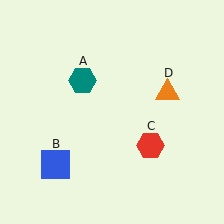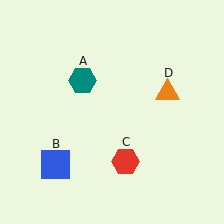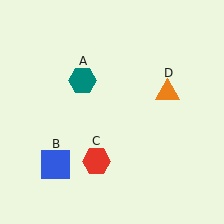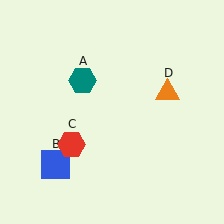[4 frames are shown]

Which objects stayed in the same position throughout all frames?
Teal hexagon (object A) and blue square (object B) and orange triangle (object D) remained stationary.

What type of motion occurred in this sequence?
The red hexagon (object C) rotated clockwise around the center of the scene.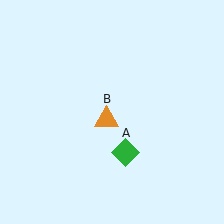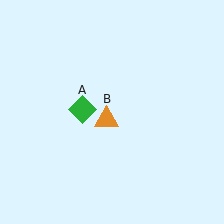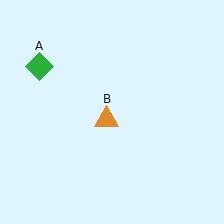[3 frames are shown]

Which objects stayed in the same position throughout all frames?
Orange triangle (object B) remained stationary.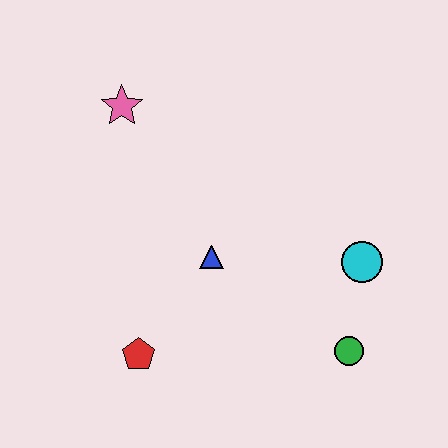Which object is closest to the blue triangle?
The red pentagon is closest to the blue triangle.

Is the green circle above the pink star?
No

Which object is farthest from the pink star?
The green circle is farthest from the pink star.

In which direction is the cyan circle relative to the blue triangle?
The cyan circle is to the right of the blue triangle.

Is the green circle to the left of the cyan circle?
Yes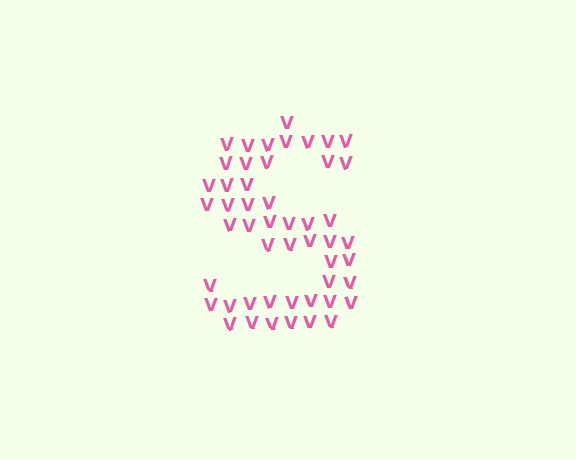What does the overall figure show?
The overall figure shows the letter S.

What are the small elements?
The small elements are letter V's.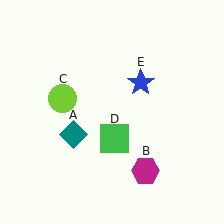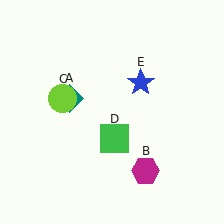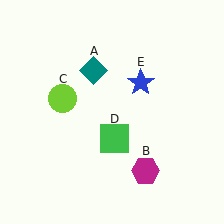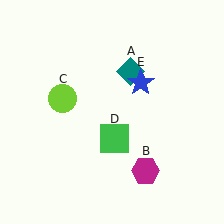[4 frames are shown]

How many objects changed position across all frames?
1 object changed position: teal diamond (object A).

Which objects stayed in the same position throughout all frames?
Magenta hexagon (object B) and lime circle (object C) and green square (object D) and blue star (object E) remained stationary.